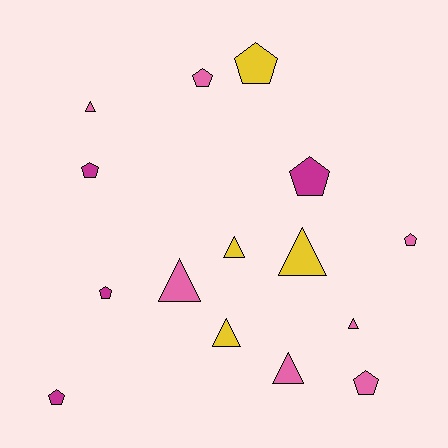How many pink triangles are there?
There are 4 pink triangles.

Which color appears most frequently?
Pink, with 7 objects.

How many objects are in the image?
There are 15 objects.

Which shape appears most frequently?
Pentagon, with 8 objects.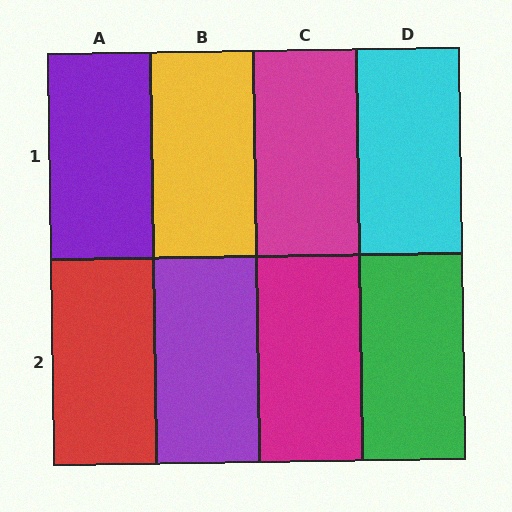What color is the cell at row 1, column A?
Purple.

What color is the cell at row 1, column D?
Cyan.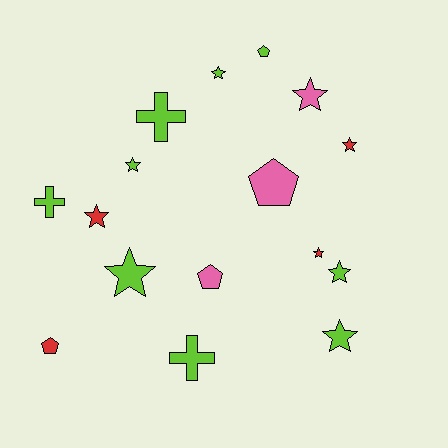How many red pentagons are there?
There is 1 red pentagon.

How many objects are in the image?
There are 16 objects.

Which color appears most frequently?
Lime, with 9 objects.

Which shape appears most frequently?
Star, with 9 objects.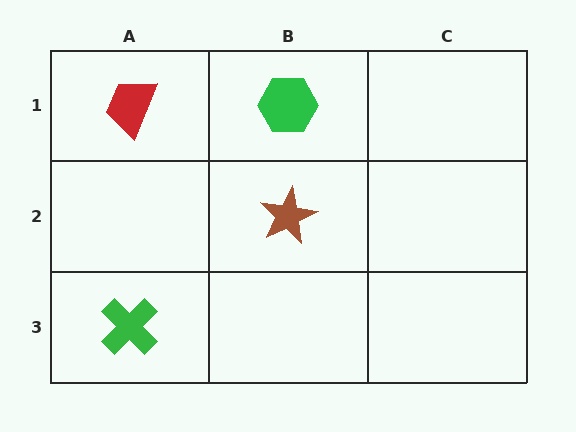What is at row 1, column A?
A red trapezoid.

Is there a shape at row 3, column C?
No, that cell is empty.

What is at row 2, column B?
A brown star.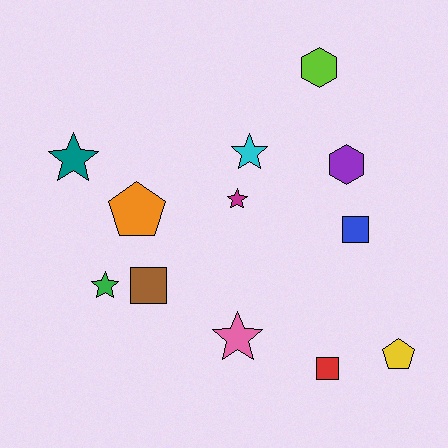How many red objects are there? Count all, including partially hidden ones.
There is 1 red object.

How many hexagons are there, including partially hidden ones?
There are 2 hexagons.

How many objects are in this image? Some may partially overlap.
There are 12 objects.